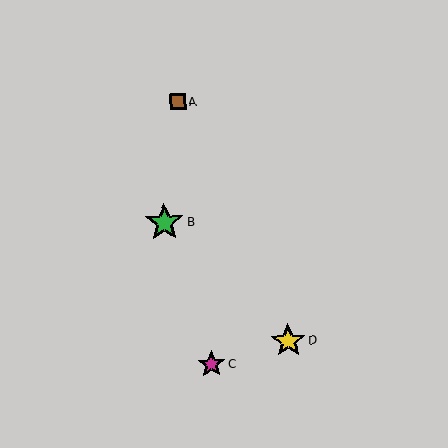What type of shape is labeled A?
Shape A is a brown square.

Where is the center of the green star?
The center of the green star is at (164, 223).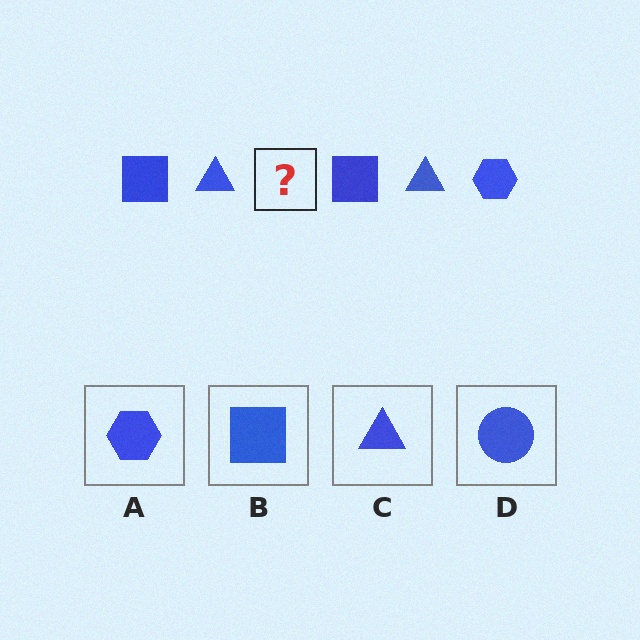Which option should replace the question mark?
Option A.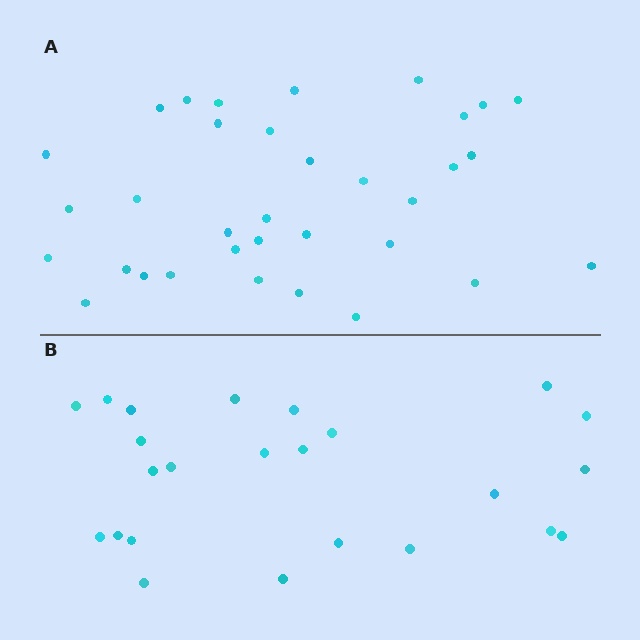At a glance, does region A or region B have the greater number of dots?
Region A (the top region) has more dots.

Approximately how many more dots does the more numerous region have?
Region A has roughly 10 or so more dots than region B.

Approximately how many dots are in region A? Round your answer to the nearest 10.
About 30 dots. (The exact count is 34, which rounds to 30.)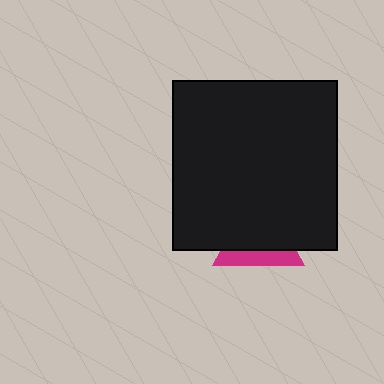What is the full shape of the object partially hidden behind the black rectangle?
The partially hidden object is a magenta triangle.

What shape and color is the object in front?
The object in front is a black rectangle.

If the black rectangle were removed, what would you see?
You would see the complete magenta triangle.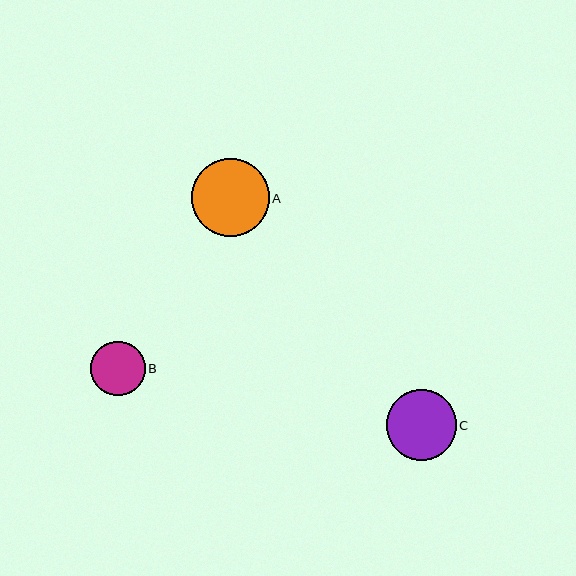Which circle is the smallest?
Circle B is the smallest with a size of approximately 55 pixels.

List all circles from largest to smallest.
From largest to smallest: A, C, B.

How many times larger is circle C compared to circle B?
Circle C is approximately 1.3 times the size of circle B.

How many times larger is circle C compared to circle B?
Circle C is approximately 1.3 times the size of circle B.